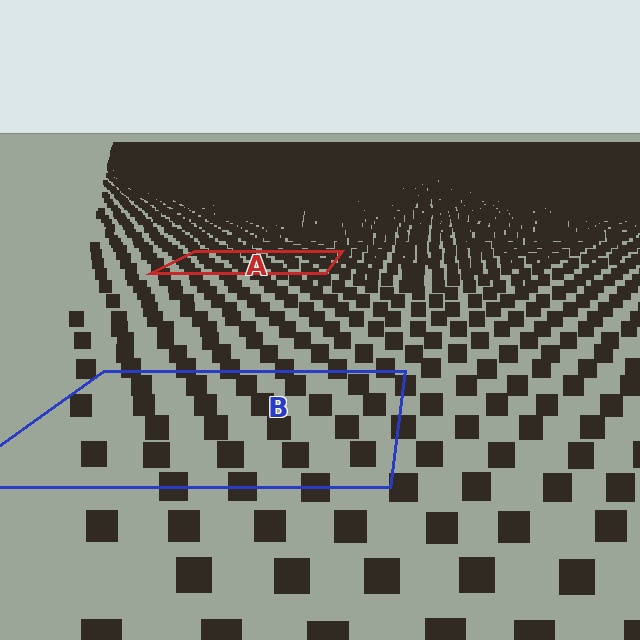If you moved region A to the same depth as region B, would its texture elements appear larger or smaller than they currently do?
They would appear larger. At a closer depth, the same texture elements are projected at a bigger on-screen size.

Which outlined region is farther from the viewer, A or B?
Region A is farther from the viewer — the texture elements inside it appear smaller and more densely packed.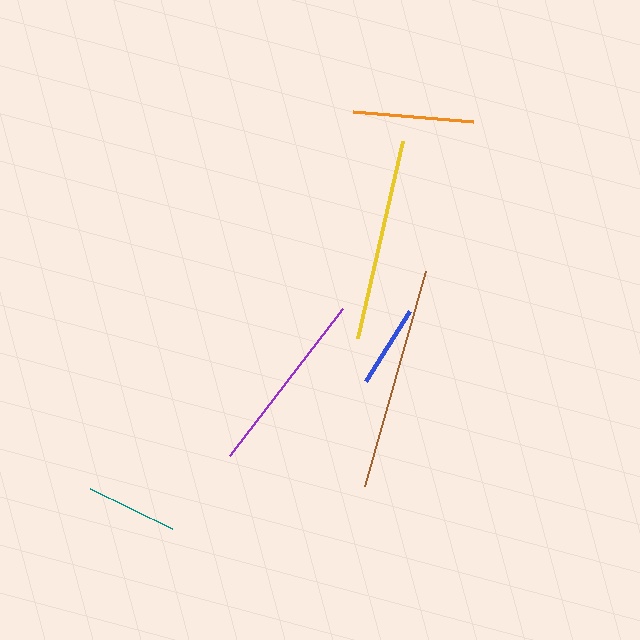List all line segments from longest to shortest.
From longest to shortest: brown, yellow, purple, orange, teal, blue.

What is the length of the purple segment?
The purple segment is approximately 186 pixels long.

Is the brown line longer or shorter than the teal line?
The brown line is longer than the teal line.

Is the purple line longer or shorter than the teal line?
The purple line is longer than the teal line.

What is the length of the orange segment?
The orange segment is approximately 120 pixels long.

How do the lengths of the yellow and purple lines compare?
The yellow and purple lines are approximately the same length.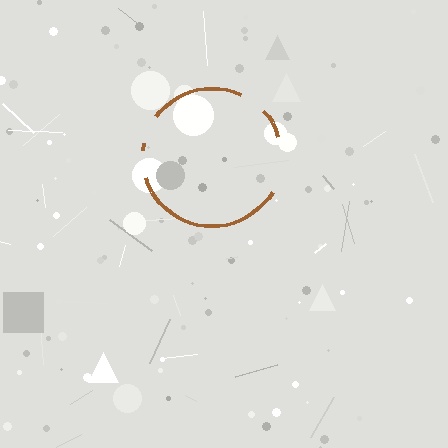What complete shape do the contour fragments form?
The contour fragments form a circle.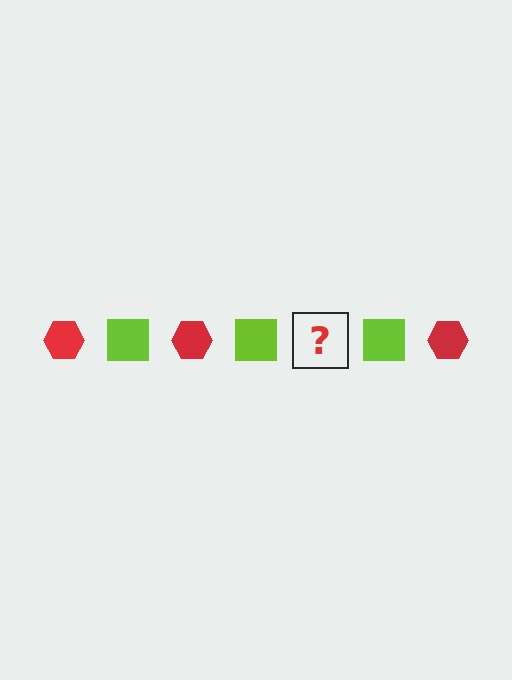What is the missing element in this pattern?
The missing element is a red hexagon.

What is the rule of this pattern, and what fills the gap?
The rule is that the pattern alternates between red hexagon and lime square. The gap should be filled with a red hexagon.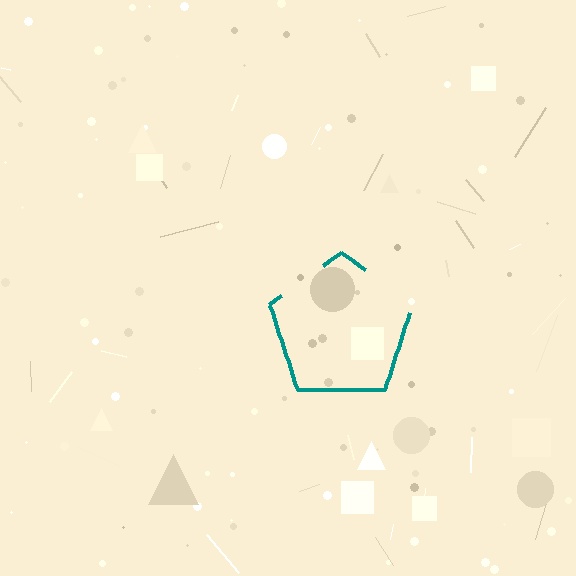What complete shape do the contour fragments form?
The contour fragments form a pentagon.